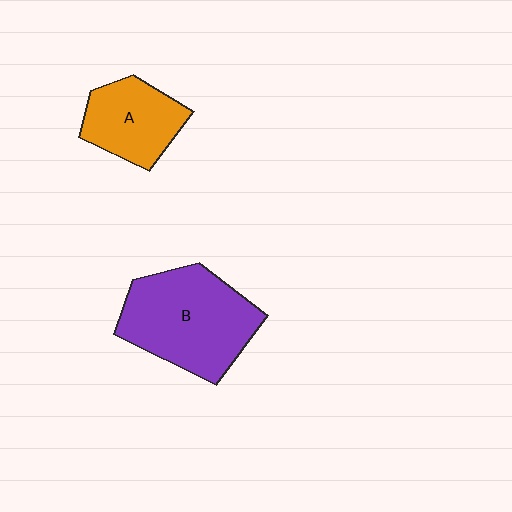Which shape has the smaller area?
Shape A (orange).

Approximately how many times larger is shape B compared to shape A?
Approximately 1.7 times.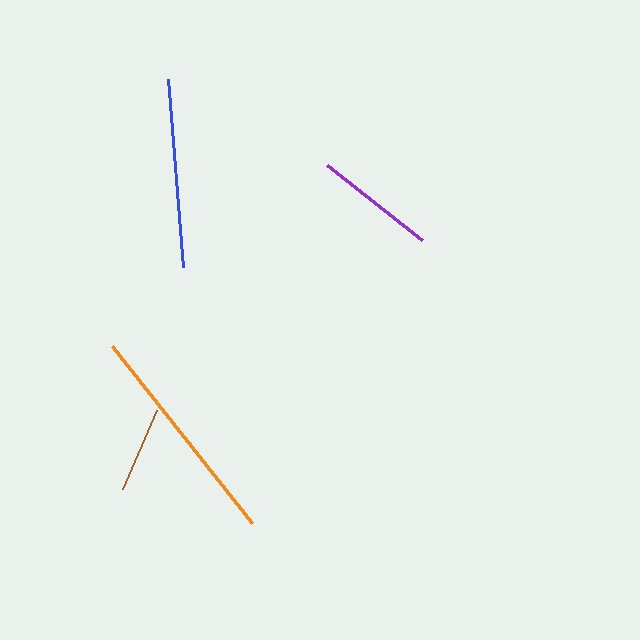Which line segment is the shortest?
The brown line is the shortest at approximately 87 pixels.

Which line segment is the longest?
The orange line is the longest at approximately 226 pixels.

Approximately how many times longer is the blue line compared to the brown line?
The blue line is approximately 2.2 times the length of the brown line.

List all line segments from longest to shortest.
From longest to shortest: orange, blue, purple, brown.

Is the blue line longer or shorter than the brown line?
The blue line is longer than the brown line.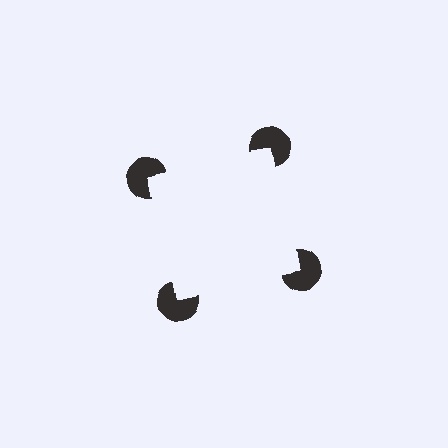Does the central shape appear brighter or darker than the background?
It typically appears slightly brighter than the background, even though no actual brightness change is drawn.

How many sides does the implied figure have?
4 sides.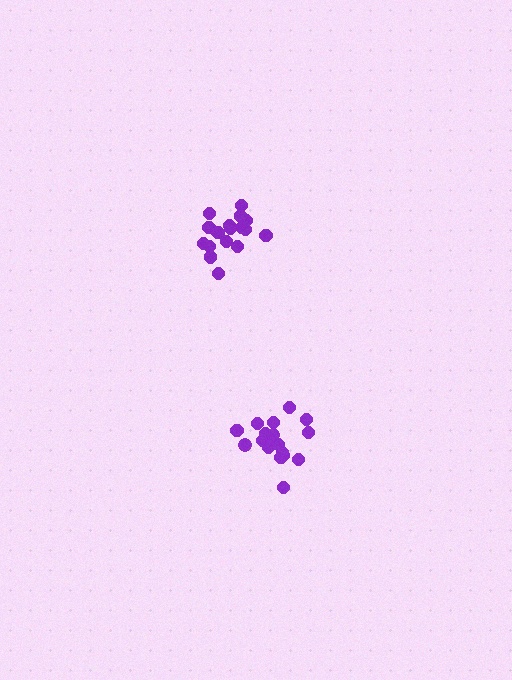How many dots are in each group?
Group 1: 17 dots, Group 2: 18 dots (35 total).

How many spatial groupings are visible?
There are 2 spatial groupings.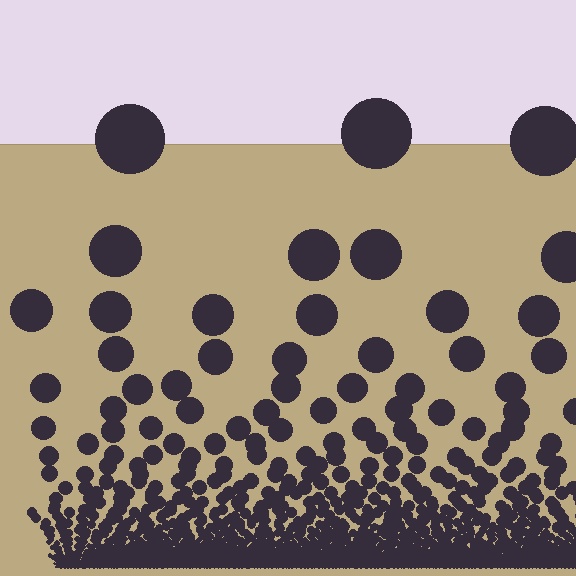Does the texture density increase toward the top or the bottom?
Density increases toward the bottom.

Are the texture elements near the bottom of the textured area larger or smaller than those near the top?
Smaller. The gradient is inverted — elements near the bottom are smaller and denser.